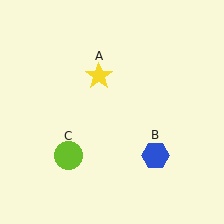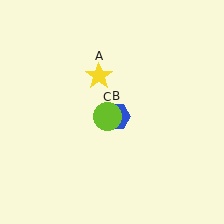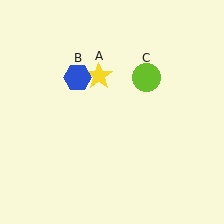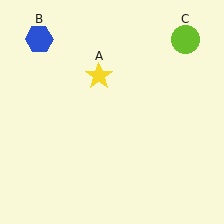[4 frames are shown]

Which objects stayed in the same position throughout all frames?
Yellow star (object A) remained stationary.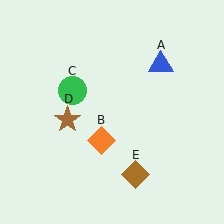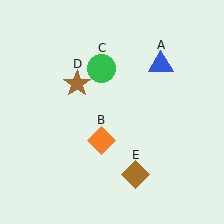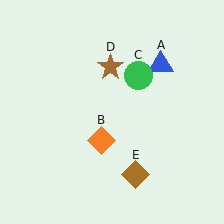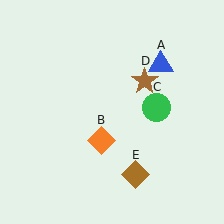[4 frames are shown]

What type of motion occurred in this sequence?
The green circle (object C), brown star (object D) rotated clockwise around the center of the scene.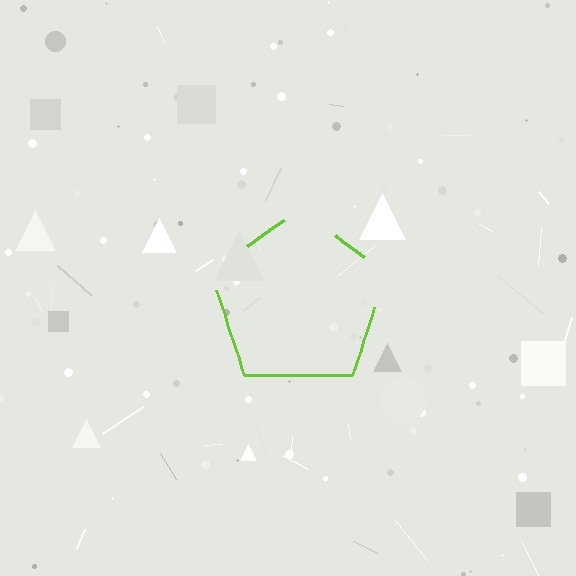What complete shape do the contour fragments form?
The contour fragments form a pentagon.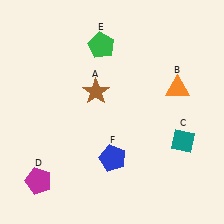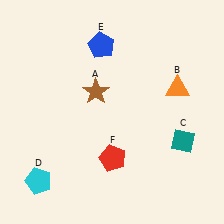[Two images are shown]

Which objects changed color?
D changed from magenta to cyan. E changed from green to blue. F changed from blue to red.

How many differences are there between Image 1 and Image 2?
There are 3 differences between the two images.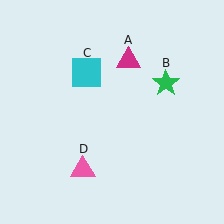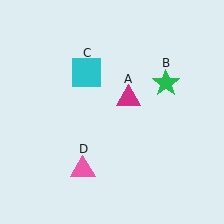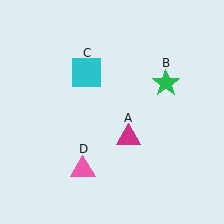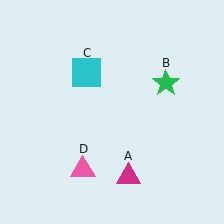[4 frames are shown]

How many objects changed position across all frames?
1 object changed position: magenta triangle (object A).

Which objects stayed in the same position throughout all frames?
Green star (object B) and cyan square (object C) and pink triangle (object D) remained stationary.